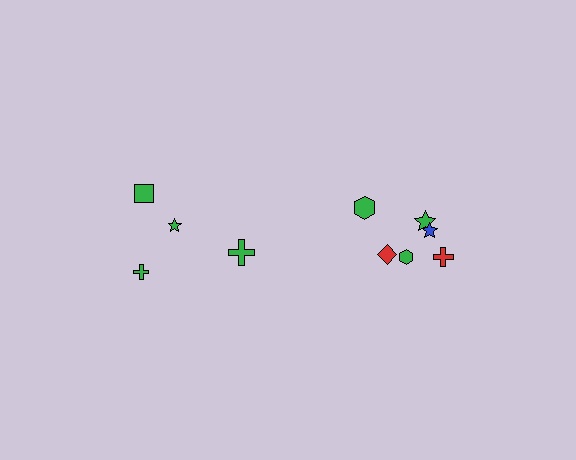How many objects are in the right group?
There are 6 objects.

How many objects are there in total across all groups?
There are 10 objects.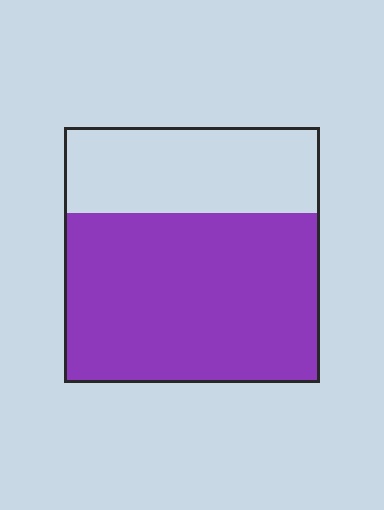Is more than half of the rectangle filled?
Yes.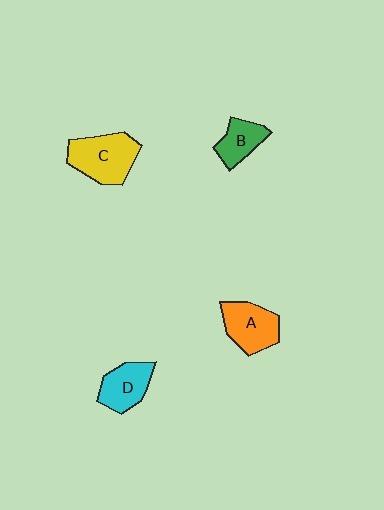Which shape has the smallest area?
Shape B (green).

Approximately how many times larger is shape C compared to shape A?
Approximately 1.2 times.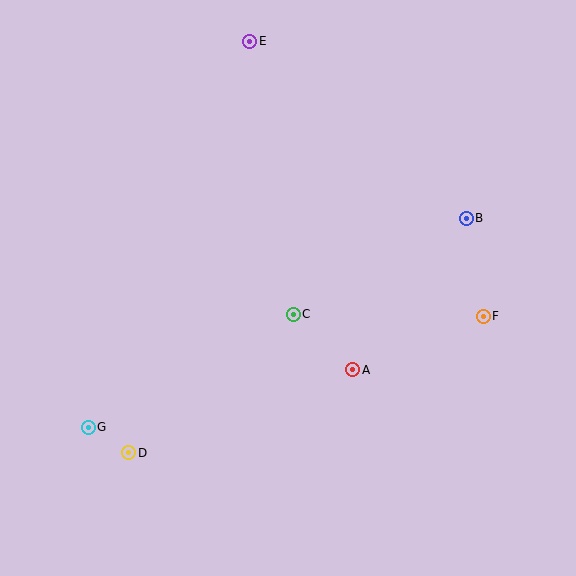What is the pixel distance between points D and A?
The distance between D and A is 239 pixels.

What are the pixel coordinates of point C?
Point C is at (293, 314).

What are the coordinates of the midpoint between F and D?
The midpoint between F and D is at (306, 385).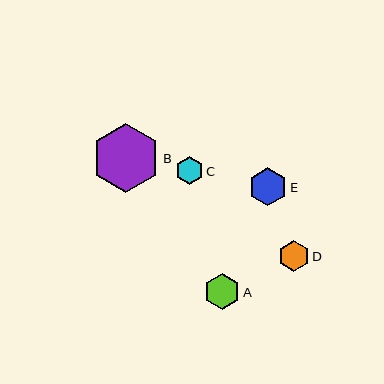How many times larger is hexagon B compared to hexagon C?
Hexagon B is approximately 2.5 times the size of hexagon C.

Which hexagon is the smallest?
Hexagon C is the smallest with a size of approximately 28 pixels.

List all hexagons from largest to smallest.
From largest to smallest: B, E, A, D, C.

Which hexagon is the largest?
Hexagon B is the largest with a size of approximately 69 pixels.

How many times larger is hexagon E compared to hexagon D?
Hexagon E is approximately 1.2 times the size of hexagon D.